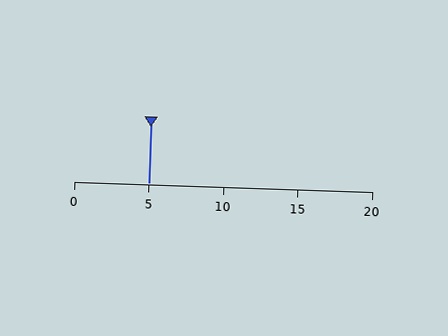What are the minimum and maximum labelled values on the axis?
The axis runs from 0 to 20.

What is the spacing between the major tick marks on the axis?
The major ticks are spaced 5 apart.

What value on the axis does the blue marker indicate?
The marker indicates approximately 5.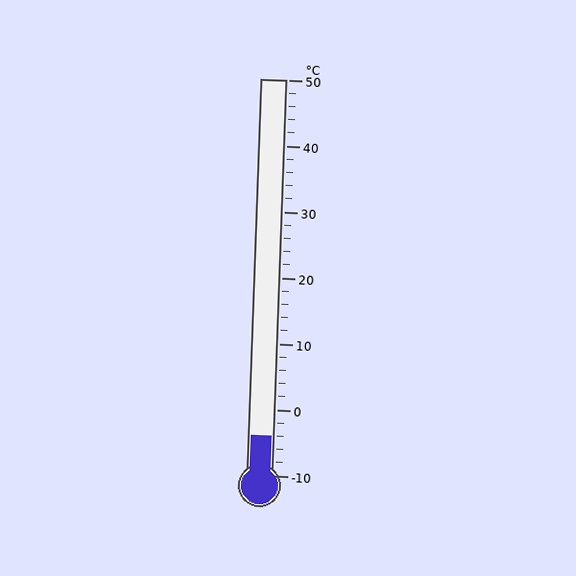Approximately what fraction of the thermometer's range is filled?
The thermometer is filled to approximately 10% of its range.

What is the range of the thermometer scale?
The thermometer scale ranges from -10°C to 50°C.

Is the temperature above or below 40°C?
The temperature is below 40°C.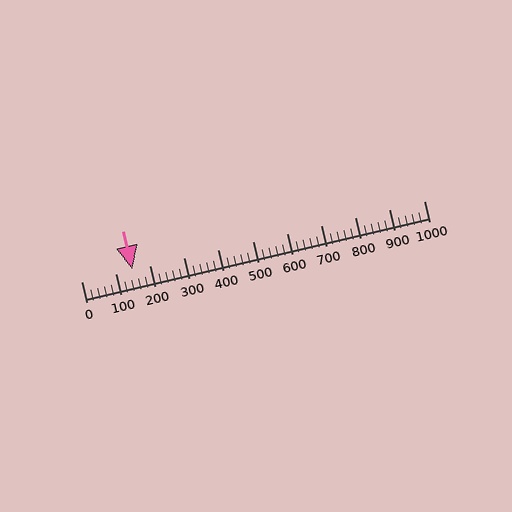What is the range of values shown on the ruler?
The ruler shows values from 0 to 1000.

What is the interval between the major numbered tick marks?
The major tick marks are spaced 100 units apart.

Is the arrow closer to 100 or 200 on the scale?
The arrow is closer to 100.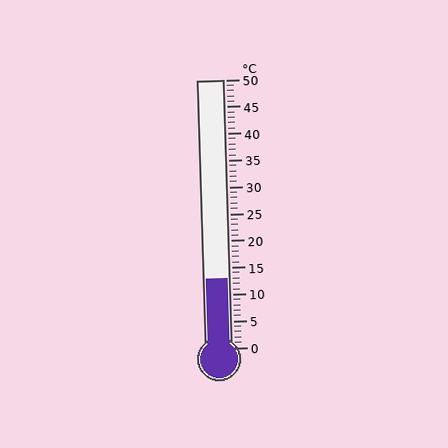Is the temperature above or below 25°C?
The temperature is below 25°C.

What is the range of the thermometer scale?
The thermometer scale ranges from 0°C to 50°C.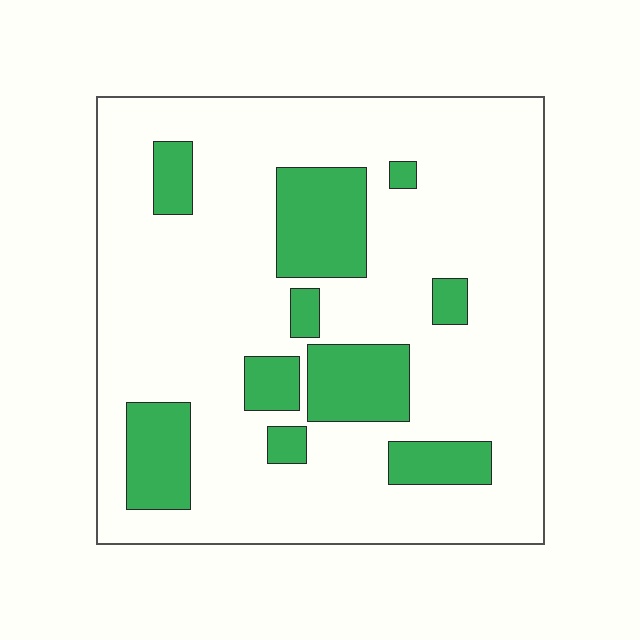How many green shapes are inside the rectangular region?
10.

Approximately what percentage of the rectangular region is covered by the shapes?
Approximately 20%.